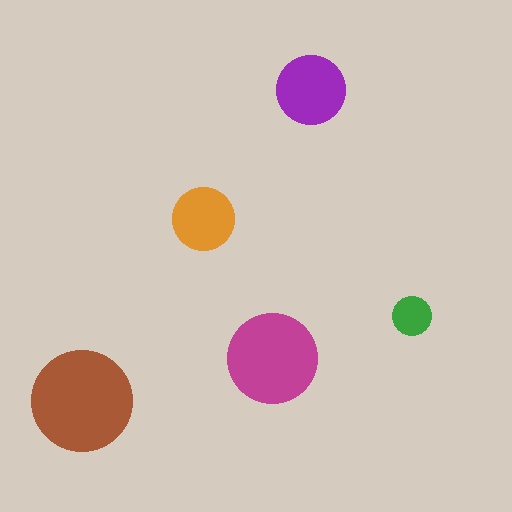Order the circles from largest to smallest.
the brown one, the magenta one, the purple one, the orange one, the green one.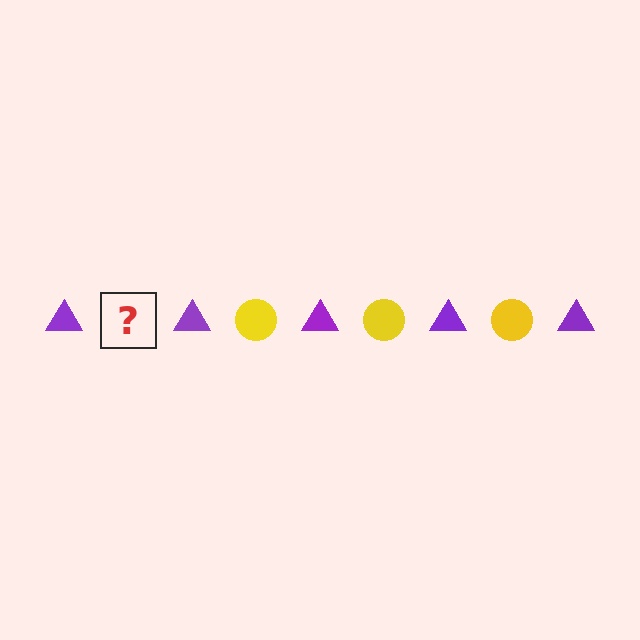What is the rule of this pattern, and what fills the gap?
The rule is that the pattern alternates between purple triangle and yellow circle. The gap should be filled with a yellow circle.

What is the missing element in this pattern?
The missing element is a yellow circle.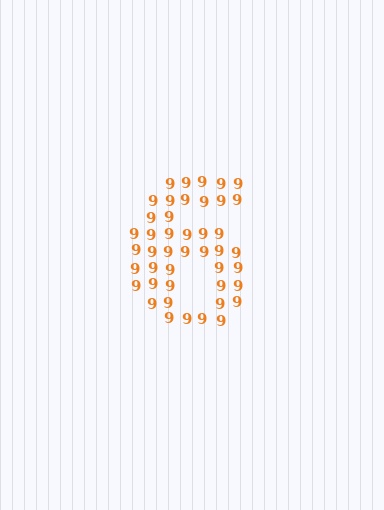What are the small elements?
The small elements are digit 9's.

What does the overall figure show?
The overall figure shows the digit 6.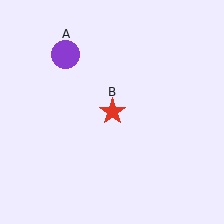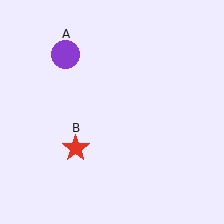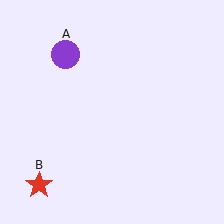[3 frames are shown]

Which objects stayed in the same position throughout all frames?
Purple circle (object A) remained stationary.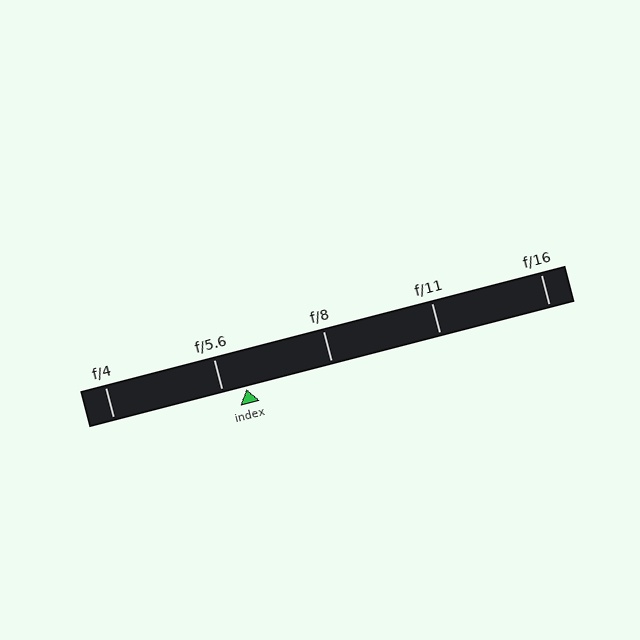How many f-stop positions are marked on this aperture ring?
There are 5 f-stop positions marked.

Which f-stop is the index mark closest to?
The index mark is closest to f/5.6.